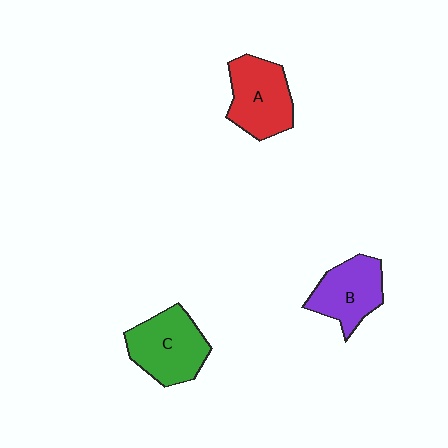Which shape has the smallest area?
Shape B (purple).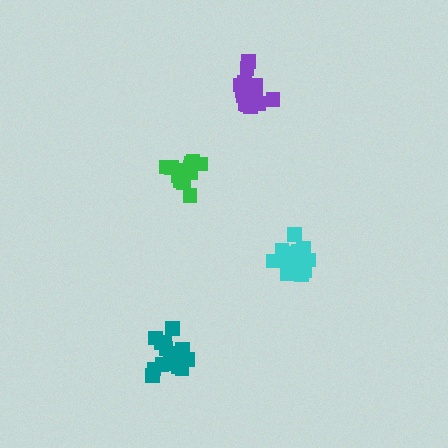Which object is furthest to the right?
The cyan cluster is rightmost.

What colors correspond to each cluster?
The clusters are colored: cyan, purple, green, teal.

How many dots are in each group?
Group 1: 16 dots, Group 2: 15 dots, Group 3: 15 dots, Group 4: 17 dots (63 total).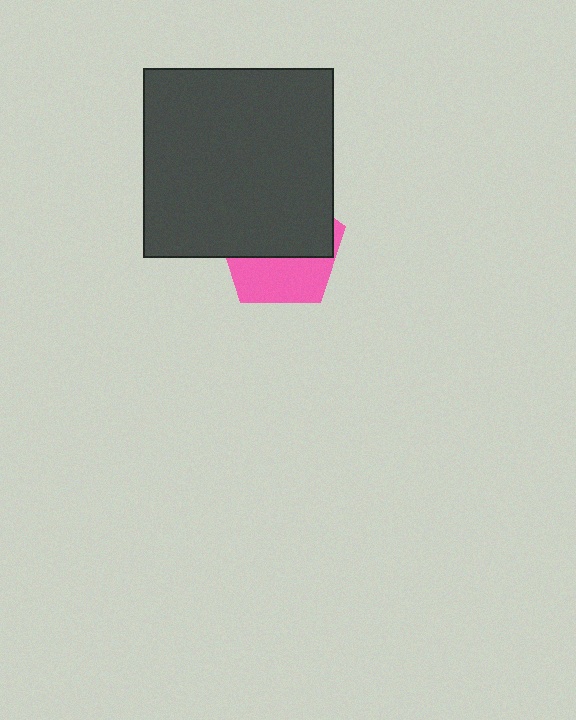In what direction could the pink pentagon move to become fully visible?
The pink pentagon could move down. That would shift it out from behind the dark gray square entirely.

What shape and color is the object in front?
The object in front is a dark gray square.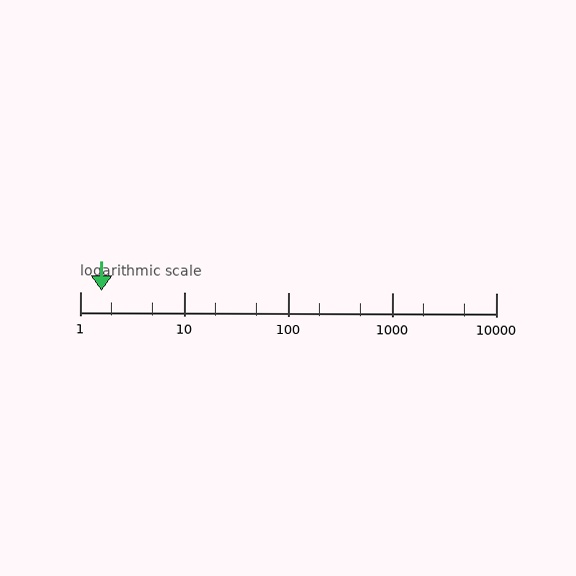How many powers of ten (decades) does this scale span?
The scale spans 4 decades, from 1 to 10000.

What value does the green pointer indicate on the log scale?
The pointer indicates approximately 1.6.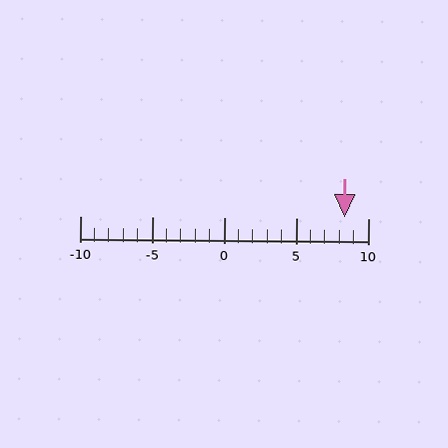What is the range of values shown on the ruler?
The ruler shows values from -10 to 10.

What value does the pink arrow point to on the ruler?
The pink arrow points to approximately 8.